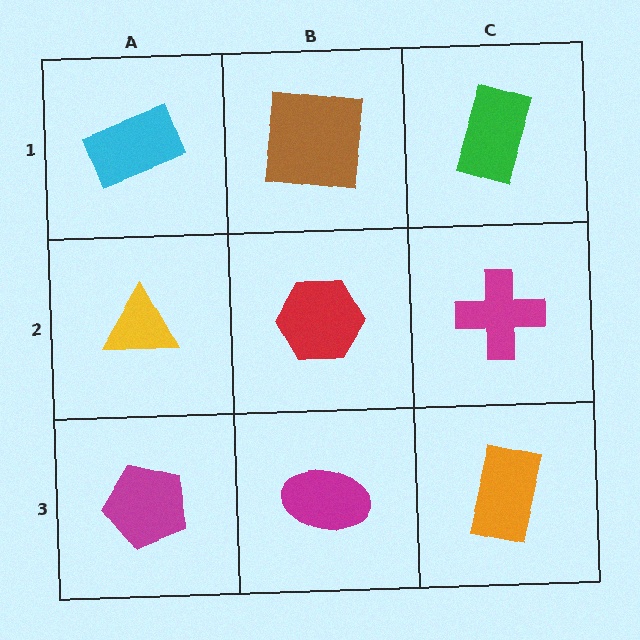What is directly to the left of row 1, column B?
A cyan rectangle.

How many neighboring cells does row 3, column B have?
3.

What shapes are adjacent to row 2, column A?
A cyan rectangle (row 1, column A), a magenta pentagon (row 3, column A), a red hexagon (row 2, column B).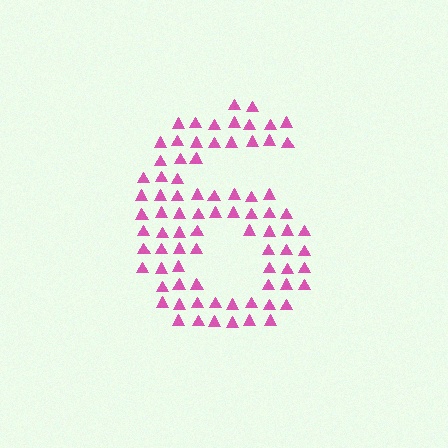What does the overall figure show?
The overall figure shows the digit 6.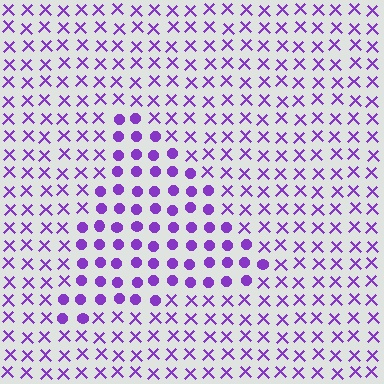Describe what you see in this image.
The image is filled with small purple elements arranged in a uniform grid. A triangle-shaped region contains circles, while the surrounding area contains X marks. The boundary is defined purely by the change in element shape.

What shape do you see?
I see a triangle.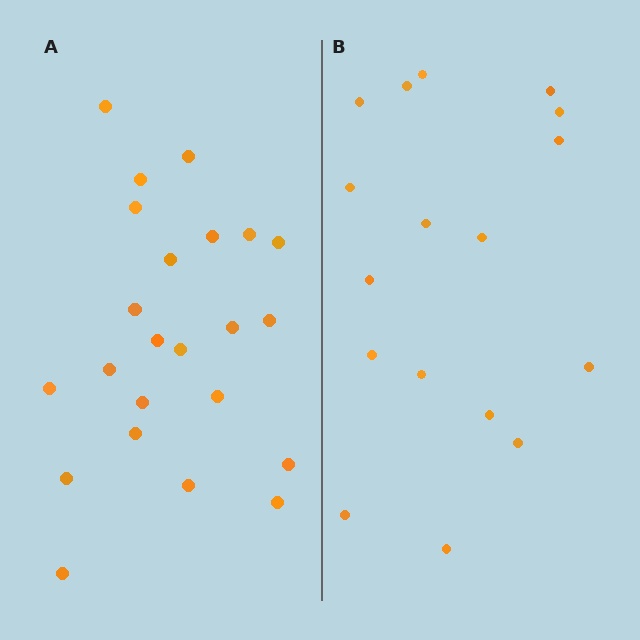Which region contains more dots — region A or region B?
Region A (the left region) has more dots.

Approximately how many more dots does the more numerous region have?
Region A has about 6 more dots than region B.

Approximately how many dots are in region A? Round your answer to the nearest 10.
About 20 dots. (The exact count is 23, which rounds to 20.)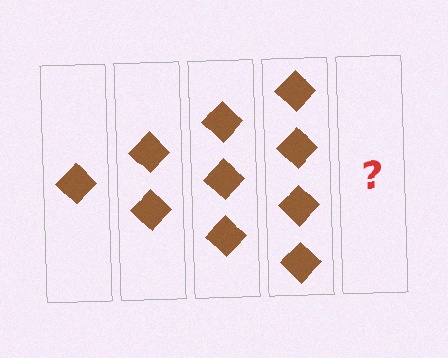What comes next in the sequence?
The next element should be 5 diamonds.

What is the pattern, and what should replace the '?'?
The pattern is that each step adds one more diamond. The '?' should be 5 diamonds.